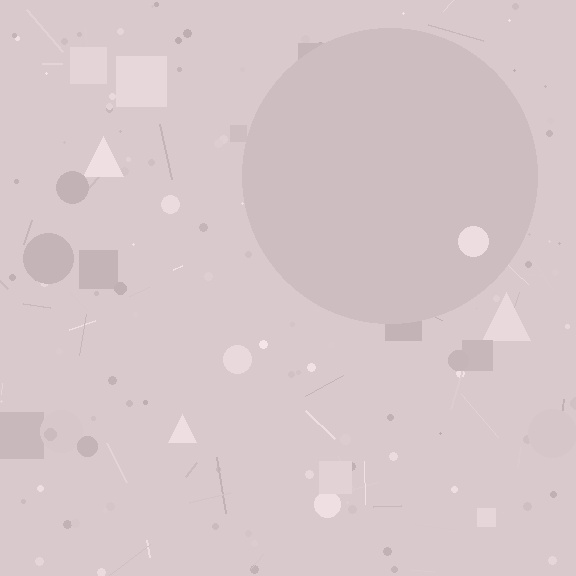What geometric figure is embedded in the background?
A circle is embedded in the background.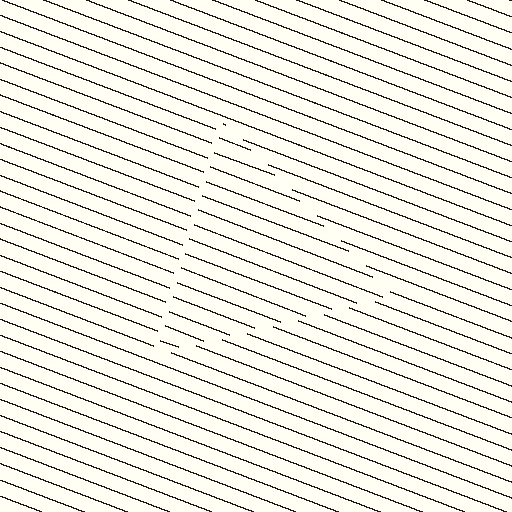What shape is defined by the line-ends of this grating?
An illusory triangle. The interior of the shape contains the same grating, shifted by half a period — the contour is defined by the phase discontinuity where line-ends from the inner and outer gratings abut.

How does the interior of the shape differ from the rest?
The interior of the shape contains the same grating, shifted by half a period — the contour is defined by the phase discontinuity where line-ends from the inner and outer gratings abut.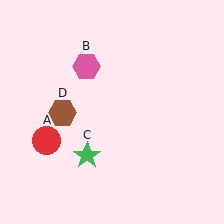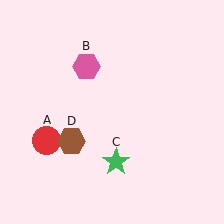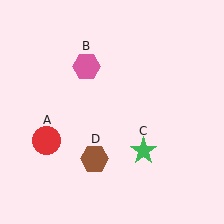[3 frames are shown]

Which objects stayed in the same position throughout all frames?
Red circle (object A) and pink hexagon (object B) remained stationary.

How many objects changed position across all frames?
2 objects changed position: green star (object C), brown hexagon (object D).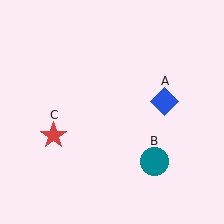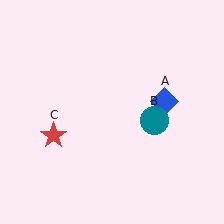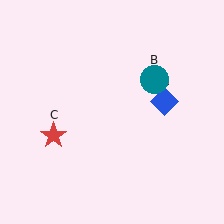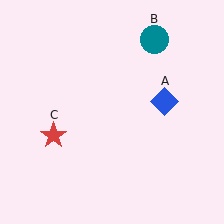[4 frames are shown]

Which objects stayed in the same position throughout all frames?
Blue diamond (object A) and red star (object C) remained stationary.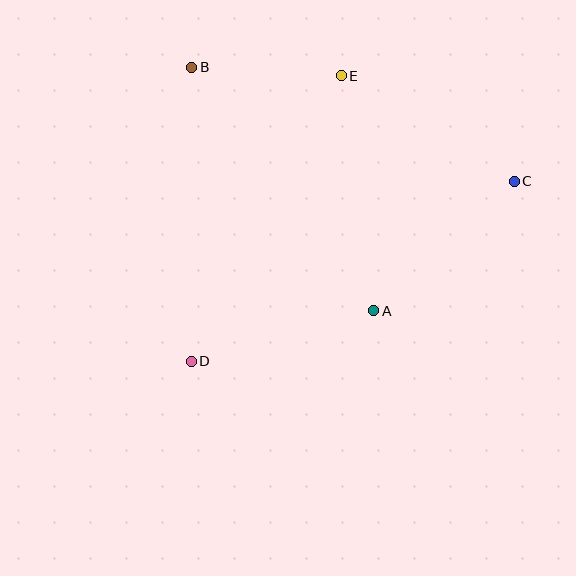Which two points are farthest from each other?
Points C and D are farthest from each other.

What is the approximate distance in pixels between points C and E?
The distance between C and E is approximately 202 pixels.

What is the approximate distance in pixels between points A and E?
The distance between A and E is approximately 237 pixels.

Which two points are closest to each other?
Points B and E are closest to each other.